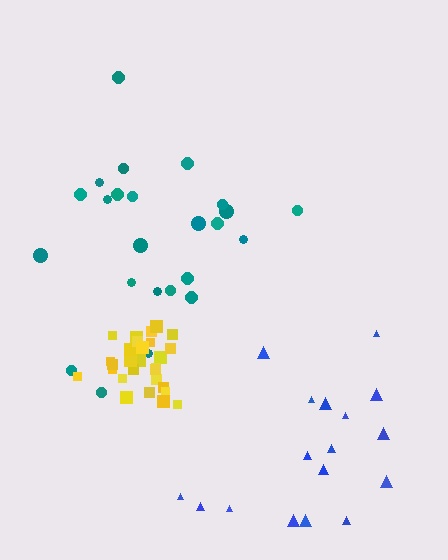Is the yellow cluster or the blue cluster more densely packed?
Yellow.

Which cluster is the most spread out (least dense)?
Blue.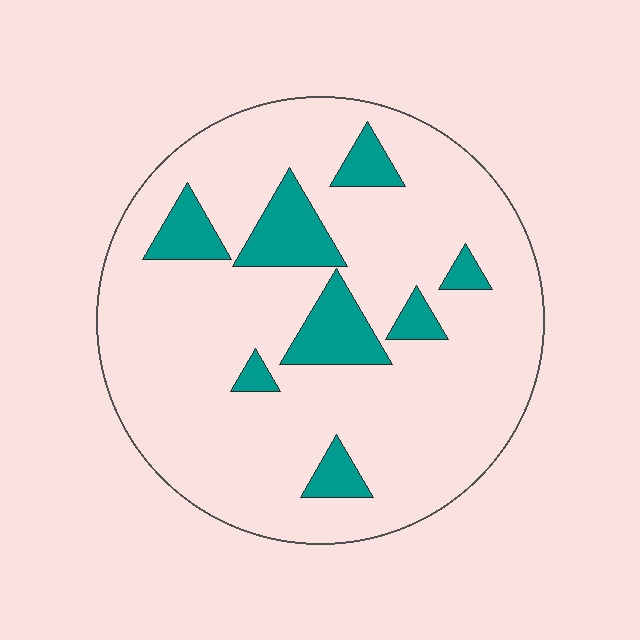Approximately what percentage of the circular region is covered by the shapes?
Approximately 15%.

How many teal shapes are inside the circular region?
8.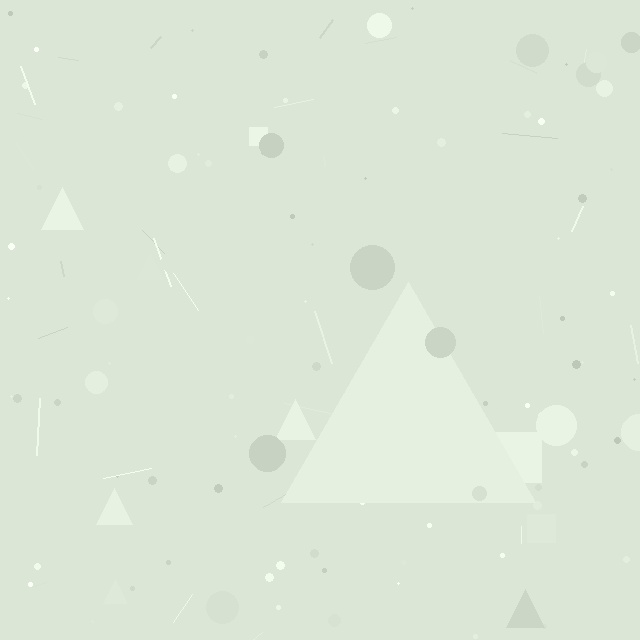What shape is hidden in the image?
A triangle is hidden in the image.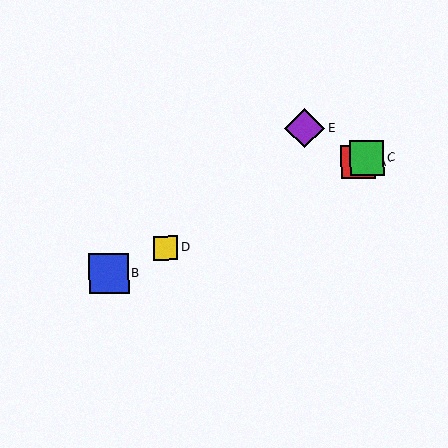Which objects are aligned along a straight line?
Objects A, B, C, D are aligned along a straight line.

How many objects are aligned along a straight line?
4 objects (A, B, C, D) are aligned along a straight line.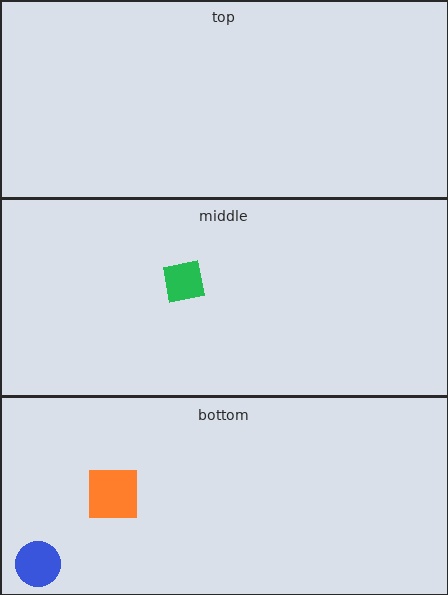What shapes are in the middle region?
The green square.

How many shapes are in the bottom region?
2.